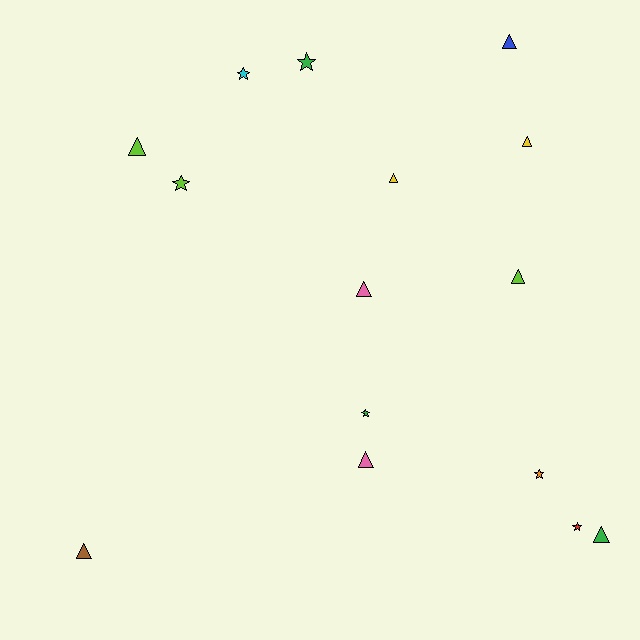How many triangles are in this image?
There are 9 triangles.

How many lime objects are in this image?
There are 3 lime objects.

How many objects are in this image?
There are 15 objects.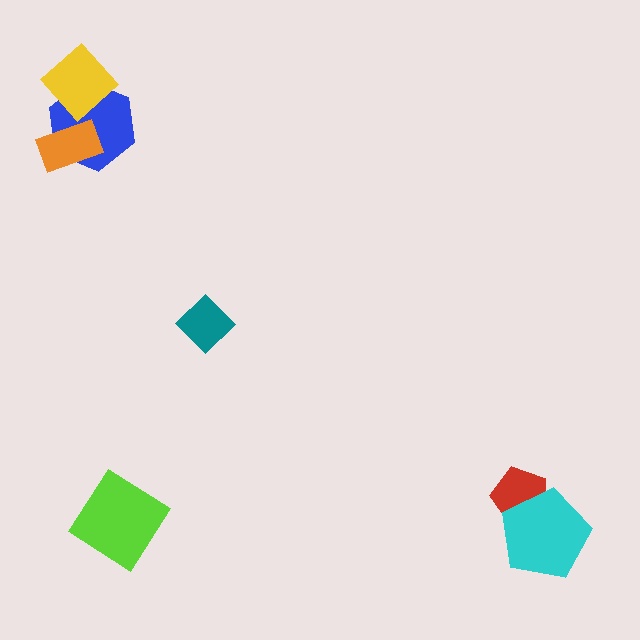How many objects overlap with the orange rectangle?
1 object overlaps with the orange rectangle.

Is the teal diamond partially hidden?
No, no other shape covers it.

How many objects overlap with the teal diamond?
0 objects overlap with the teal diamond.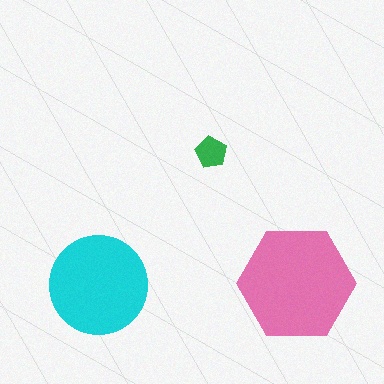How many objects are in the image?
There are 3 objects in the image.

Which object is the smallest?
The green pentagon.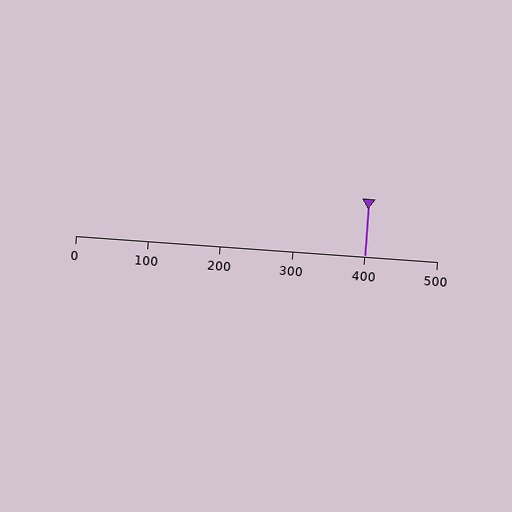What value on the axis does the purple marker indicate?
The marker indicates approximately 400.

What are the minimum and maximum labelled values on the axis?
The axis runs from 0 to 500.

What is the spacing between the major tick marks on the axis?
The major ticks are spaced 100 apart.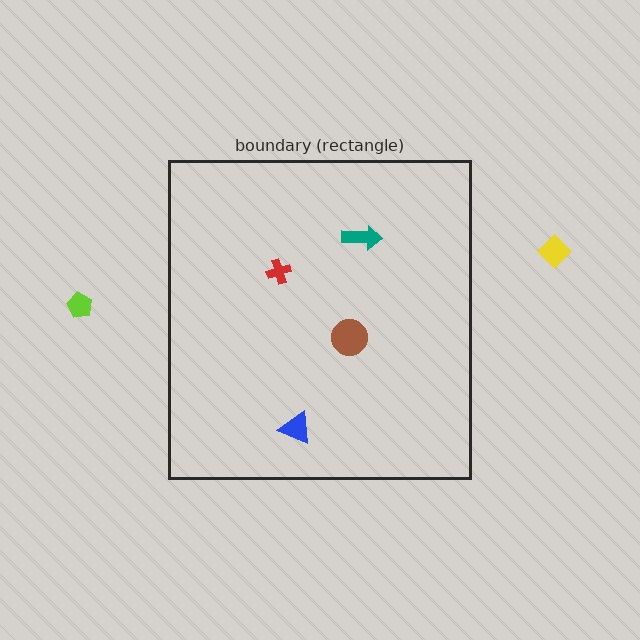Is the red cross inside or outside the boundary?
Inside.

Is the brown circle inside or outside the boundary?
Inside.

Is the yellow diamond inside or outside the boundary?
Outside.